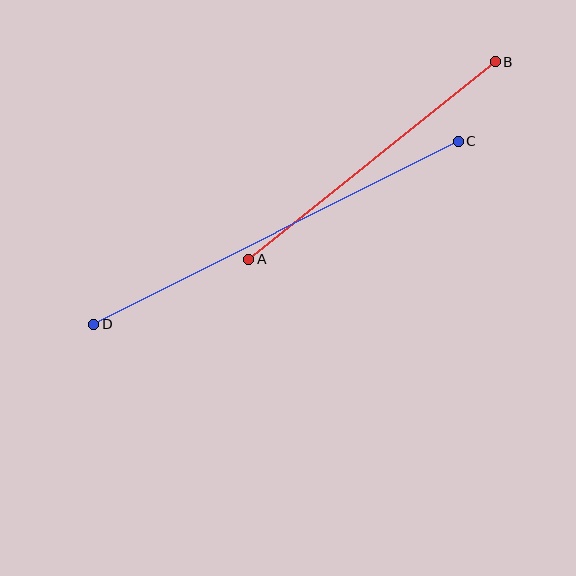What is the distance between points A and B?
The distance is approximately 316 pixels.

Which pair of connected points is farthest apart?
Points C and D are farthest apart.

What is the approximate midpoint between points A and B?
The midpoint is at approximately (372, 160) pixels.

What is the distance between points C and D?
The distance is approximately 408 pixels.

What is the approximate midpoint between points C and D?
The midpoint is at approximately (276, 233) pixels.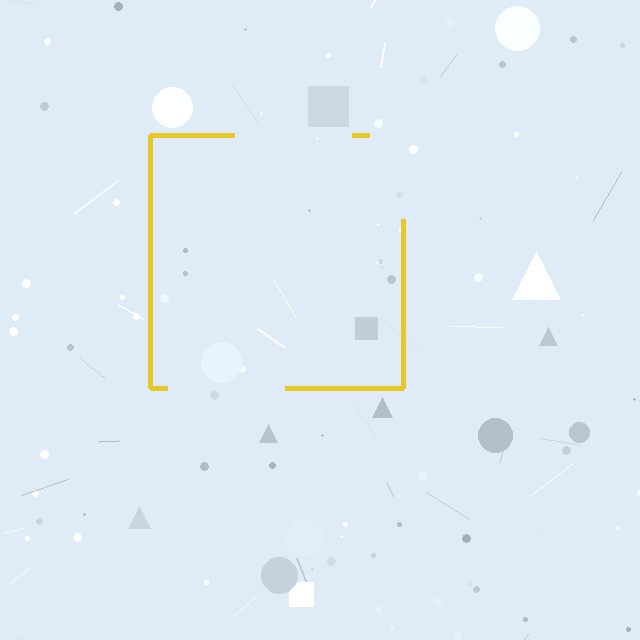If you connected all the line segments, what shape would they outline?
They would outline a square.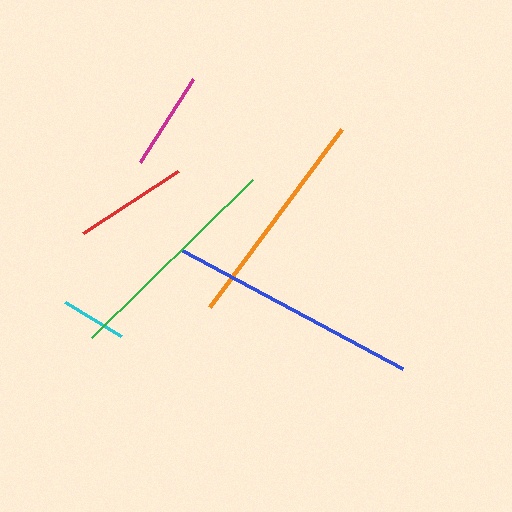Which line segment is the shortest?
The cyan line is the shortest at approximately 65 pixels.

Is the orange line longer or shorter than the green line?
The green line is longer than the orange line.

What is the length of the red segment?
The red segment is approximately 114 pixels long.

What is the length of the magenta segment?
The magenta segment is approximately 99 pixels long.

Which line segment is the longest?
The blue line is the longest at approximately 249 pixels.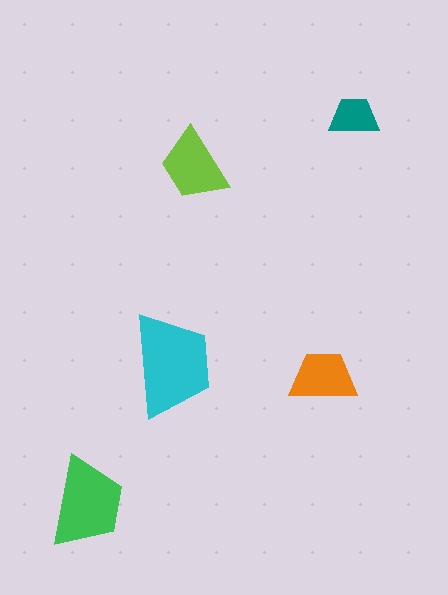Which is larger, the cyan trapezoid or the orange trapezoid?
The cyan one.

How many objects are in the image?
There are 5 objects in the image.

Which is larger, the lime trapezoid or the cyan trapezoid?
The cyan one.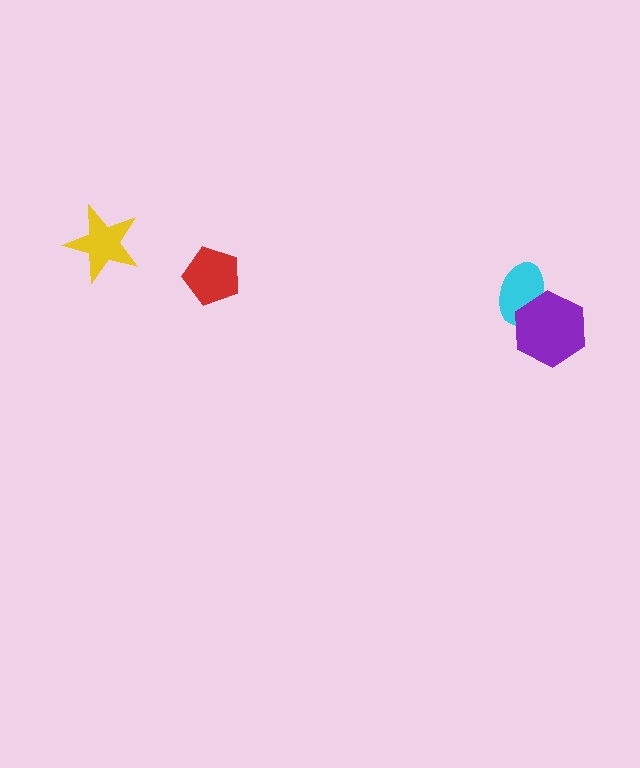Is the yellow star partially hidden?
No, no other shape covers it.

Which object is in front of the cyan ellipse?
The purple hexagon is in front of the cyan ellipse.